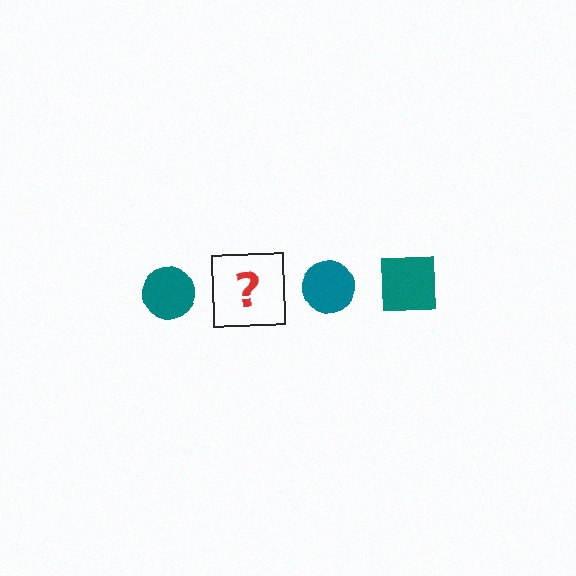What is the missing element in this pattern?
The missing element is a teal square.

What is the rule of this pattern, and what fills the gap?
The rule is that the pattern cycles through circle, square shapes in teal. The gap should be filled with a teal square.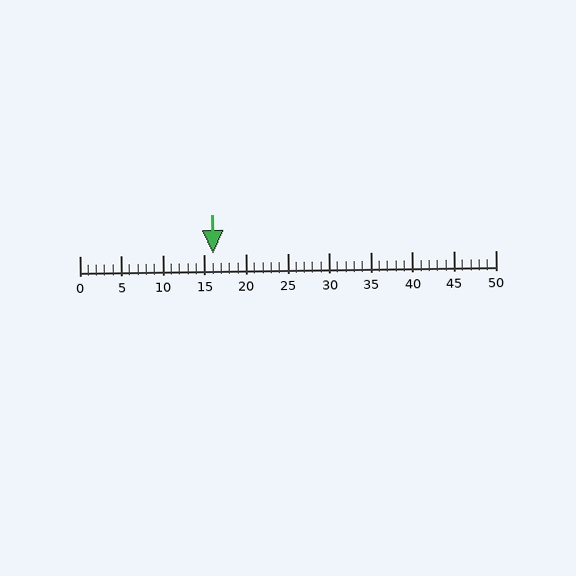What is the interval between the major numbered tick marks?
The major tick marks are spaced 5 units apart.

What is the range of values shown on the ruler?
The ruler shows values from 0 to 50.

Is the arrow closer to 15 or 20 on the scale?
The arrow is closer to 15.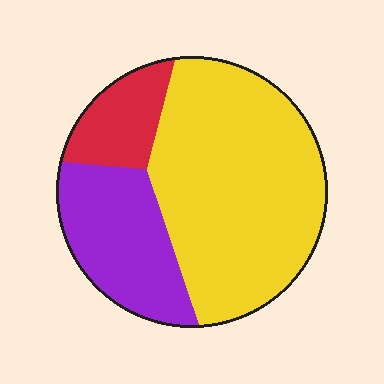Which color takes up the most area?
Yellow, at roughly 60%.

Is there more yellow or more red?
Yellow.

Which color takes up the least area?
Red, at roughly 15%.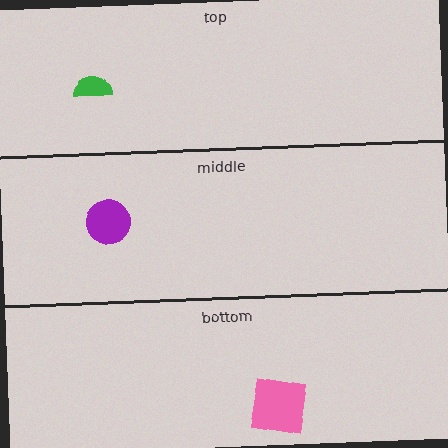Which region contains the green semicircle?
The top region.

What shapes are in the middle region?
The purple circle.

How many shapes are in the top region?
1.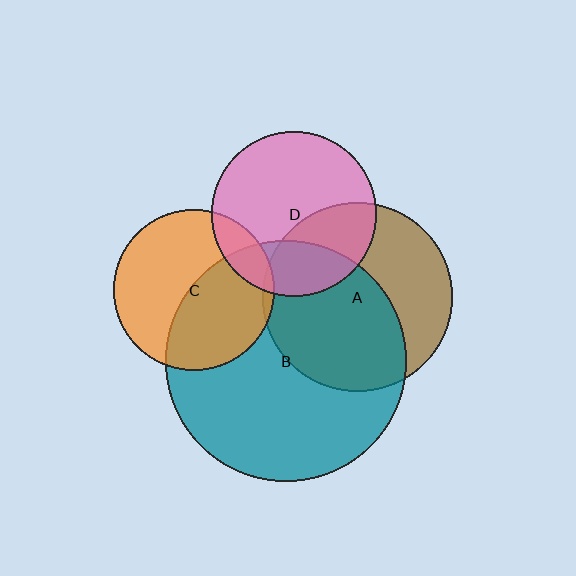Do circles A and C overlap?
Yes.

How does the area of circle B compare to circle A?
Approximately 1.6 times.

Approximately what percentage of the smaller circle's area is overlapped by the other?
Approximately 5%.